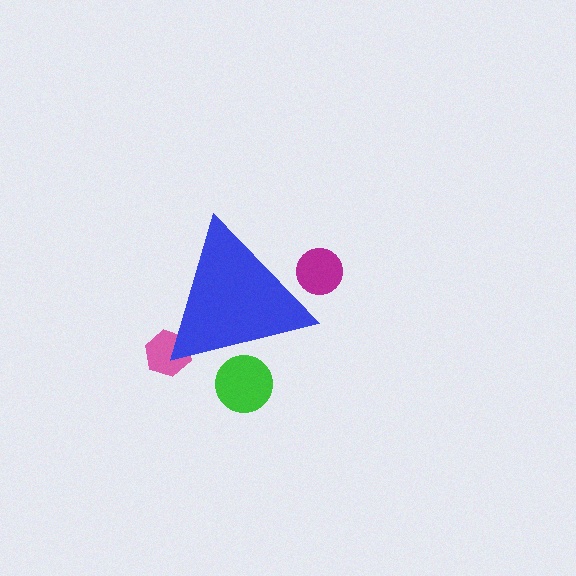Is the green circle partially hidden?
Yes, the green circle is partially hidden behind the blue triangle.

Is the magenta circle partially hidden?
Yes, the magenta circle is partially hidden behind the blue triangle.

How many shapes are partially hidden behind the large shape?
3 shapes are partially hidden.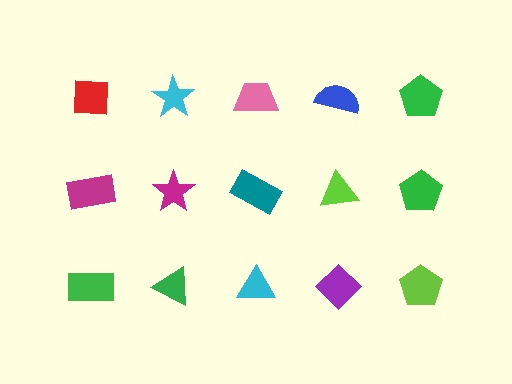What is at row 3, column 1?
A green rectangle.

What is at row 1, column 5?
A green pentagon.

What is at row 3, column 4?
A purple diamond.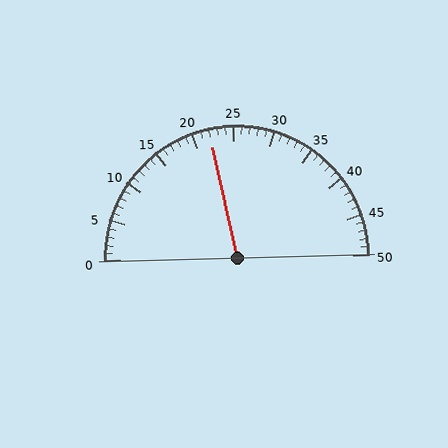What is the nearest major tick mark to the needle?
The nearest major tick mark is 20.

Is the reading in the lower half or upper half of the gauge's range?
The reading is in the lower half of the range (0 to 50).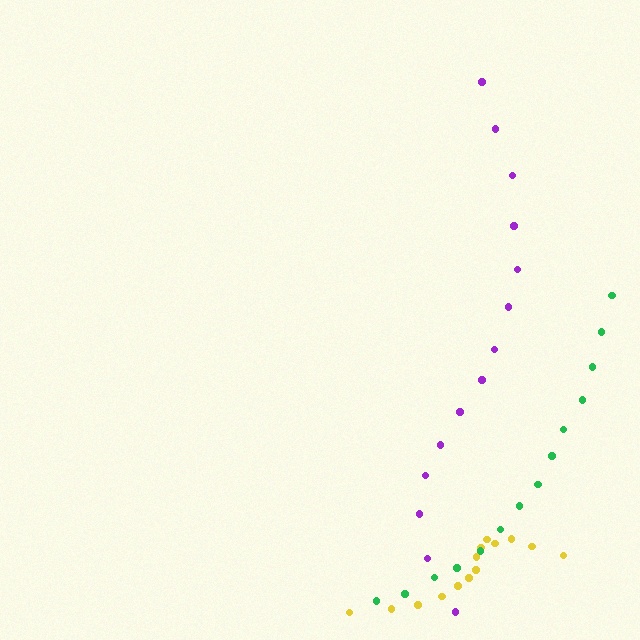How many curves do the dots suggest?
There are 3 distinct paths.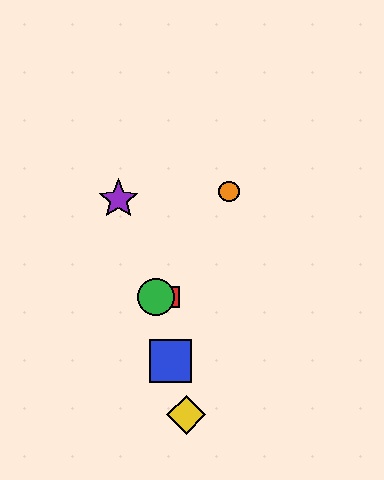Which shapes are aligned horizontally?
The red square, the green circle are aligned horizontally.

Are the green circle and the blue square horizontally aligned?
No, the green circle is at y≈297 and the blue square is at y≈361.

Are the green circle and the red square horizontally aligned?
Yes, both are at y≈297.